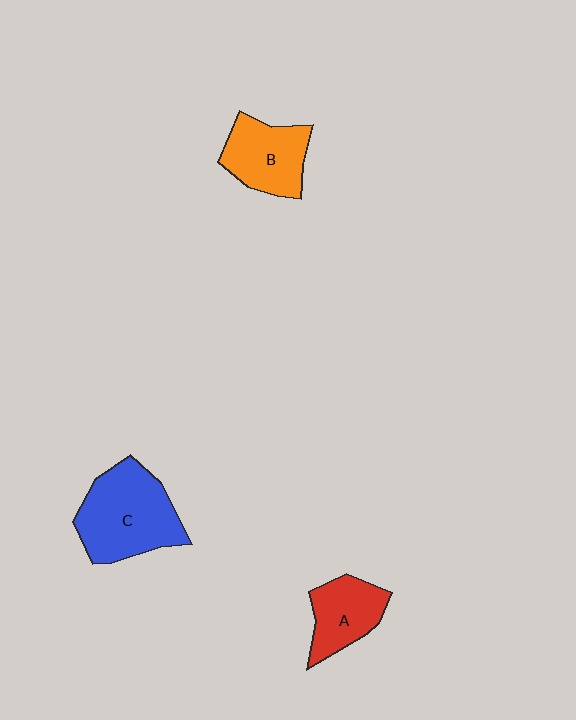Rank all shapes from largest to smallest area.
From largest to smallest: C (blue), B (orange), A (red).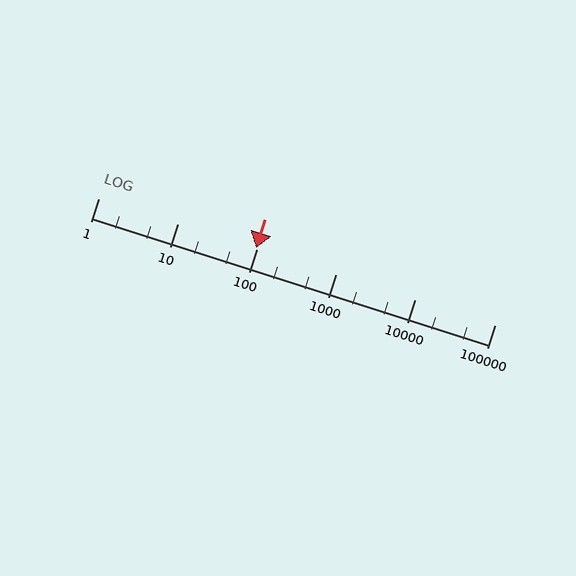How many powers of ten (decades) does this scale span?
The scale spans 5 decades, from 1 to 100000.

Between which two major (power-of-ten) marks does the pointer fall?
The pointer is between 10 and 100.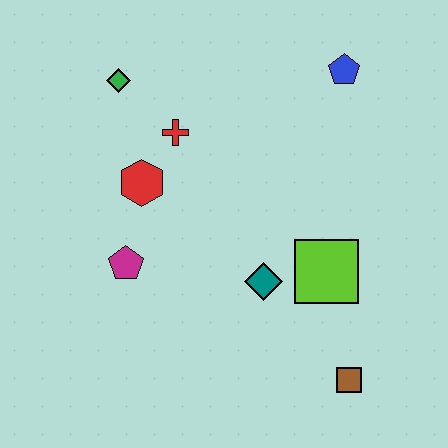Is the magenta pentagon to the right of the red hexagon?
No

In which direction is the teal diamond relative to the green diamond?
The teal diamond is below the green diamond.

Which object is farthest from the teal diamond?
The green diamond is farthest from the teal diamond.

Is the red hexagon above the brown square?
Yes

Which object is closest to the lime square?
The teal diamond is closest to the lime square.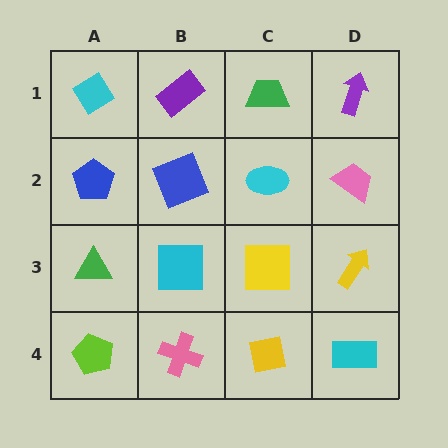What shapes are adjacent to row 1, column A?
A blue pentagon (row 2, column A), a purple rectangle (row 1, column B).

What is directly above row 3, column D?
A pink trapezoid.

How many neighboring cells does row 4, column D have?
2.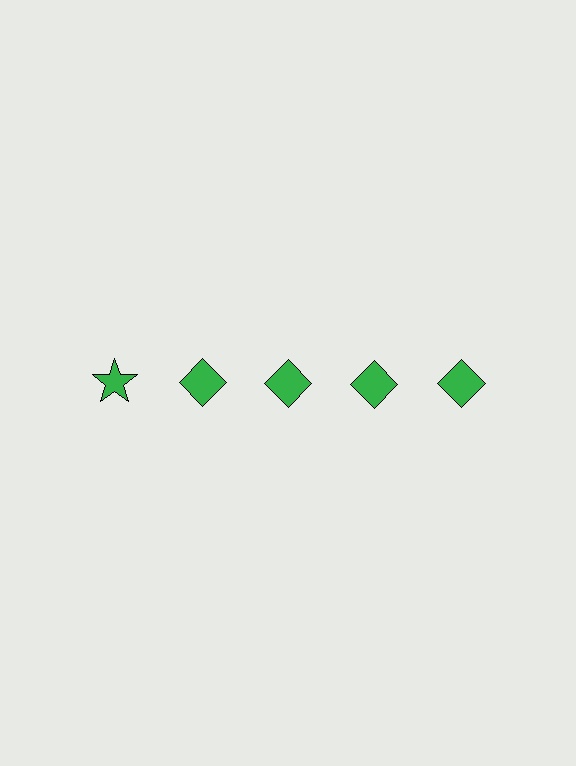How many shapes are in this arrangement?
There are 5 shapes arranged in a grid pattern.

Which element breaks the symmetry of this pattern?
The green star in the top row, leftmost column breaks the symmetry. All other shapes are green diamonds.